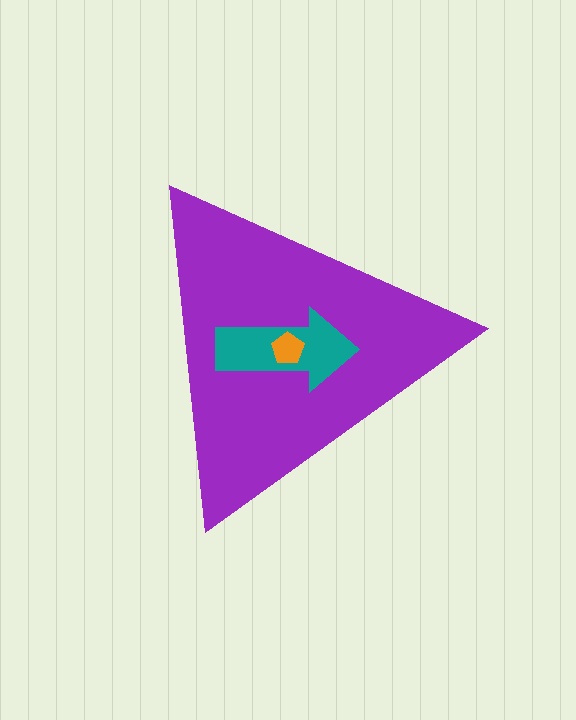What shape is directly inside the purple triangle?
The teal arrow.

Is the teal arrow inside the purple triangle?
Yes.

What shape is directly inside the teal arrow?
The orange pentagon.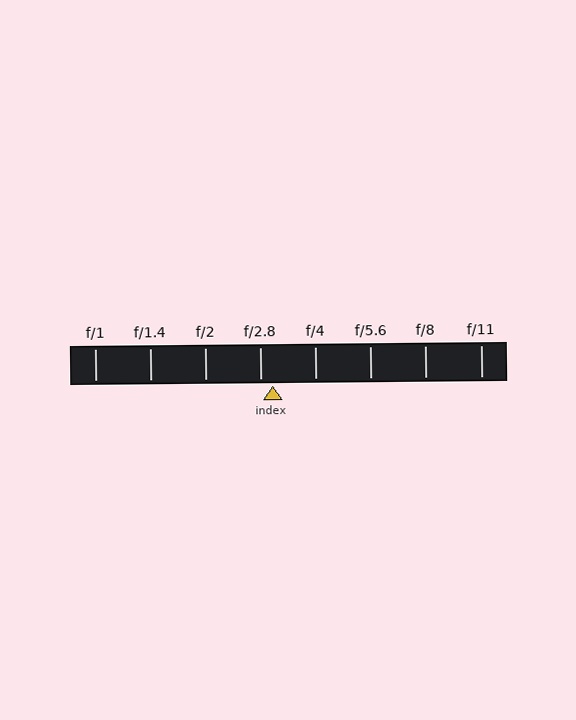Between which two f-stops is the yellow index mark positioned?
The index mark is between f/2.8 and f/4.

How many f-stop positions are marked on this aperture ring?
There are 8 f-stop positions marked.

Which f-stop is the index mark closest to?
The index mark is closest to f/2.8.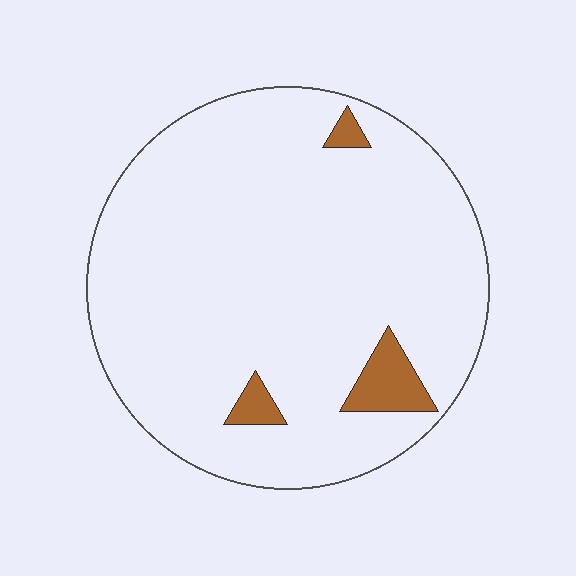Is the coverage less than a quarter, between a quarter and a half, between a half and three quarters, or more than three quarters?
Less than a quarter.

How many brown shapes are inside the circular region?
3.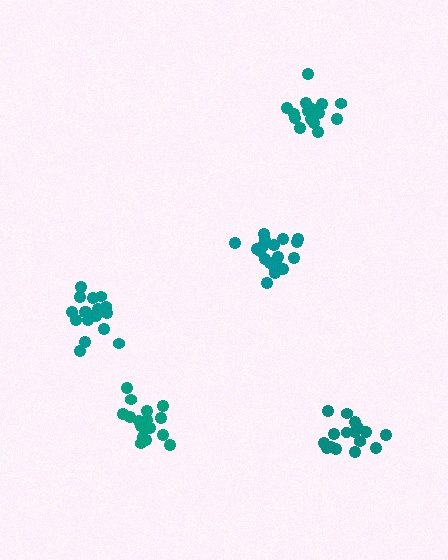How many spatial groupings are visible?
There are 5 spatial groupings.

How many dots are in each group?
Group 1: 16 dots, Group 2: 17 dots, Group 3: 17 dots, Group 4: 19 dots, Group 5: 16 dots (85 total).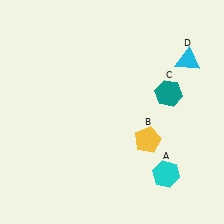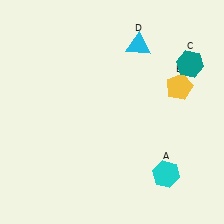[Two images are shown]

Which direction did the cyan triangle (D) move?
The cyan triangle (D) moved left.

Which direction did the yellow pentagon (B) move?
The yellow pentagon (B) moved up.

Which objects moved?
The objects that moved are: the yellow pentagon (B), the teal hexagon (C), the cyan triangle (D).